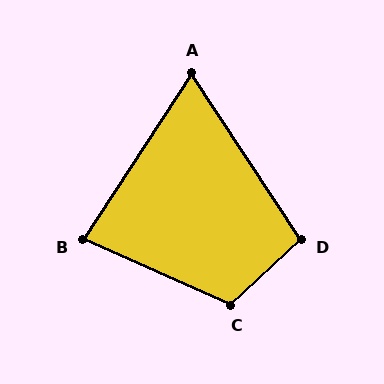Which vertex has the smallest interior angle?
A, at approximately 67 degrees.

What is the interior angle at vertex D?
Approximately 99 degrees (obtuse).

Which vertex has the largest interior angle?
C, at approximately 113 degrees.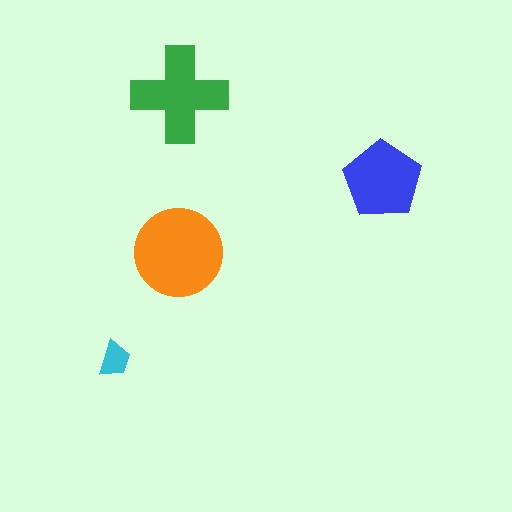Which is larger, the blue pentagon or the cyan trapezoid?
The blue pentagon.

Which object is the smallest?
The cyan trapezoid.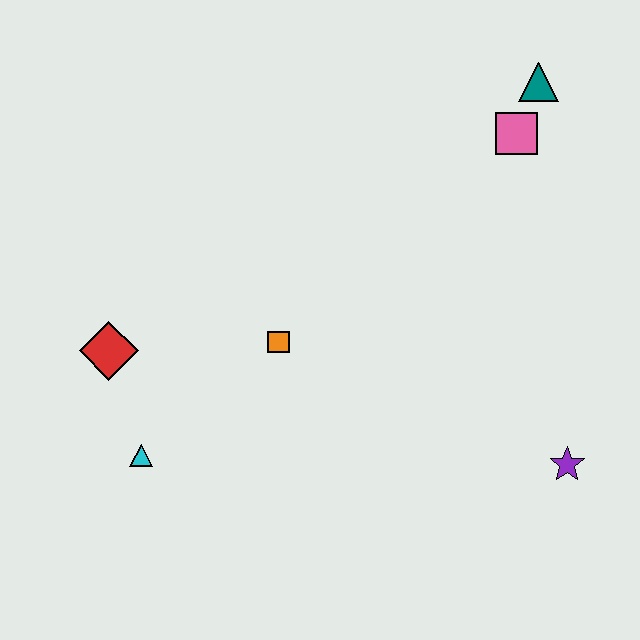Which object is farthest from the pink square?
The cyan triangle is farthest from the pink square.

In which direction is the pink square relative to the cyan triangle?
The pink square is to the right of the cyan triangle.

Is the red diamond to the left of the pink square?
Yes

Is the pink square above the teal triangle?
No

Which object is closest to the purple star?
The orange square is closest to the purple star.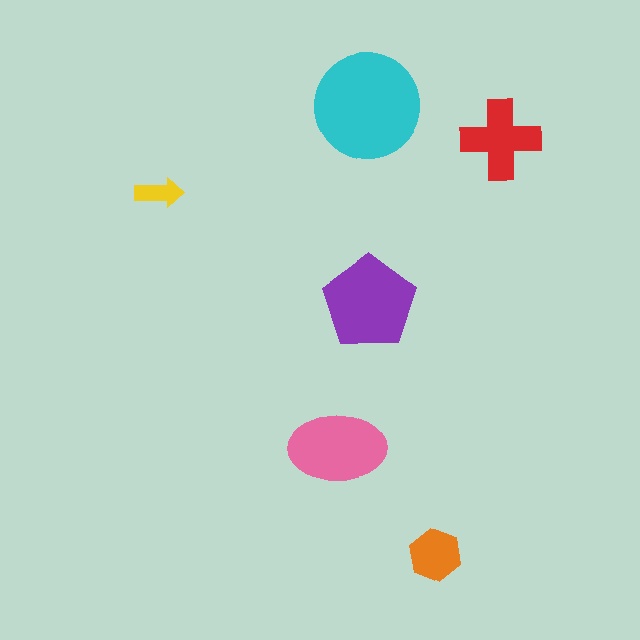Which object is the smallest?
The yellow arrow.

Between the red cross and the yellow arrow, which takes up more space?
The red cross.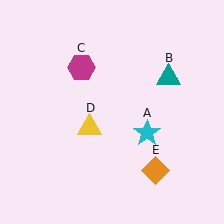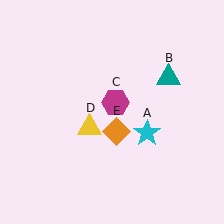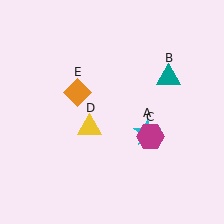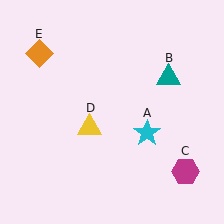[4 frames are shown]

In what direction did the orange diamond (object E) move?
The orange diamond (object E) moved up and to the left.